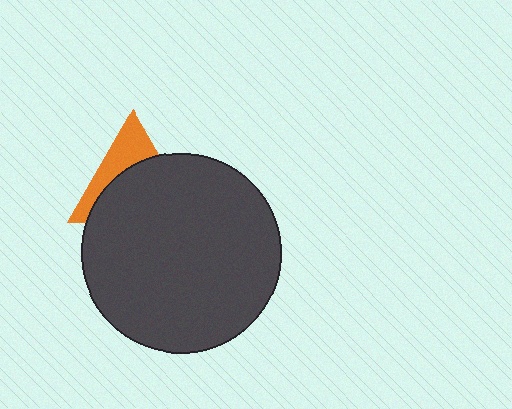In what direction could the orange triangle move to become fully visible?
The orange triangle could move up. That would shift it out from behind the dark gray circle entirely.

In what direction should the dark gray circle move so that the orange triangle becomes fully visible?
The dark gray circle should move down. That is the shortest direction to clear the overlap and leave the orange triangle fully visible.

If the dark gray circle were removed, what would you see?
You would see the complete orange triangle.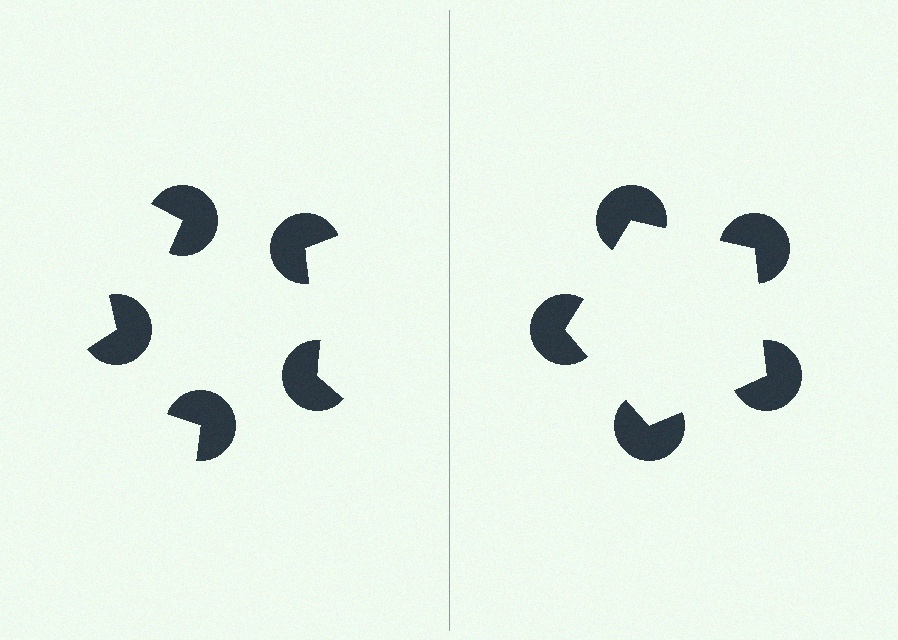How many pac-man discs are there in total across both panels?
10 — 5 on each side.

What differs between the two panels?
The pac-man discs are positioned identically on both sides; only the wedge orientations differ. On the right they align to a pentagon; on the left they are misaligned.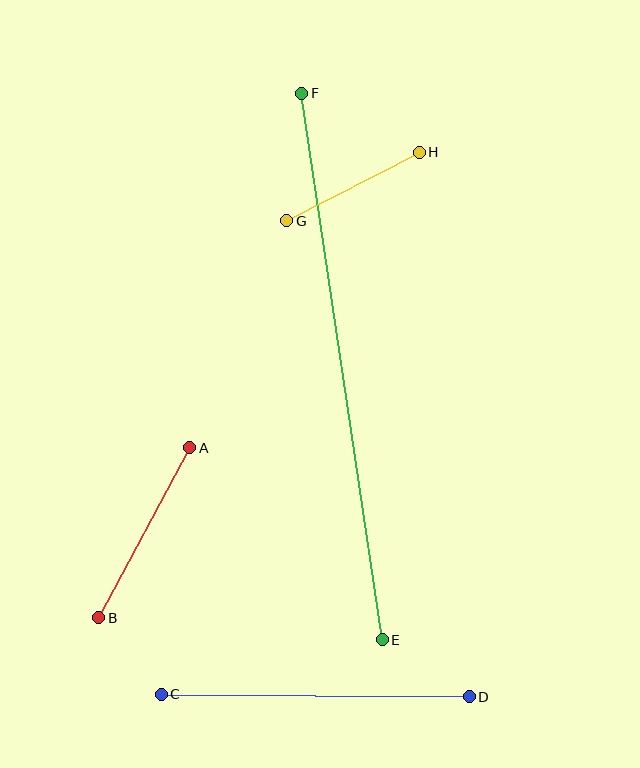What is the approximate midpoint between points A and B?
The midpoint is at approximately (144, 533) pixels.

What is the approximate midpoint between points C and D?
The midpoint is at approximately (315, 696) pixels.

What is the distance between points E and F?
The distance is approximately 553 pixels.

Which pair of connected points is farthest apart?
Points E and F are farthest apart.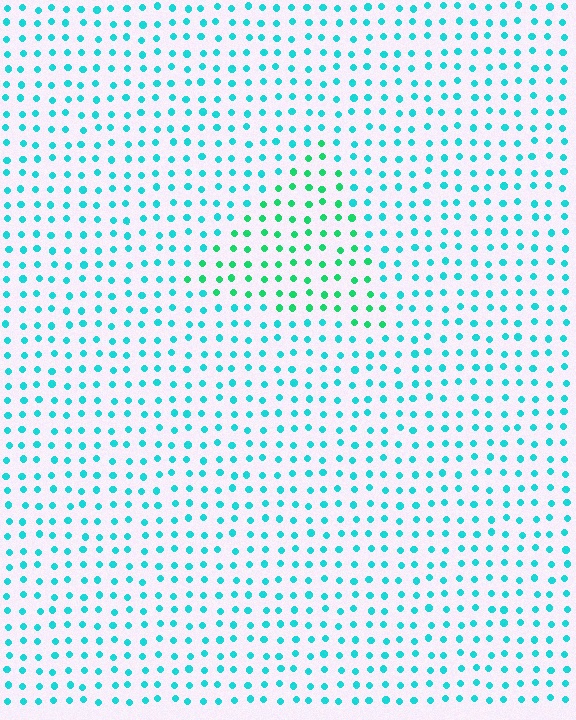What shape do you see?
I see a triangle.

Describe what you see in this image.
The image is filled with small cyan elements in a uniform arrangement. A triangle-shaped region is visible where the elements are tinted to a slightly different hue, forming a subtle color boundary.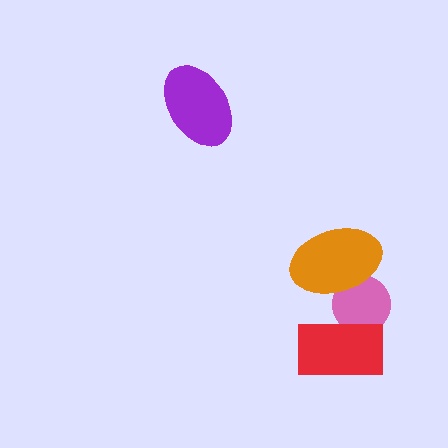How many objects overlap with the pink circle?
2 objects overlap with the pink circle.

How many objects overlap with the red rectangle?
1 object overlaps with the red rectangle.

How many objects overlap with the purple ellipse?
0 objects overlap with the purple ellipse.